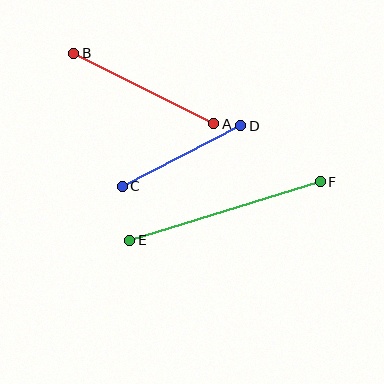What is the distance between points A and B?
The distance is approximately 157 pixels.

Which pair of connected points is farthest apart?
Points E and F are farthest apart.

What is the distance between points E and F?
The distance is approximately 199 pixels.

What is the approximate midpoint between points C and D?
The midpoint is at approximately (182, 156) pixels.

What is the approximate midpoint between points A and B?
The midpoint is at approximately (144, 89) pixels.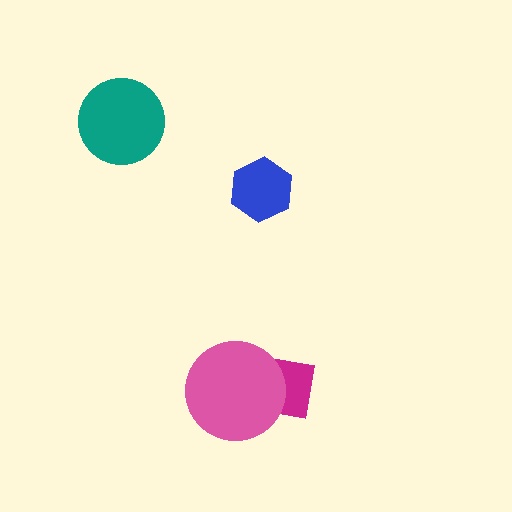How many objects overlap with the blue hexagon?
0 objects overlap with the blue hexagon.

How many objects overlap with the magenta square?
1 object overlaps with the magenta square.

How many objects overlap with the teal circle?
0 objects overlap with the teal circle.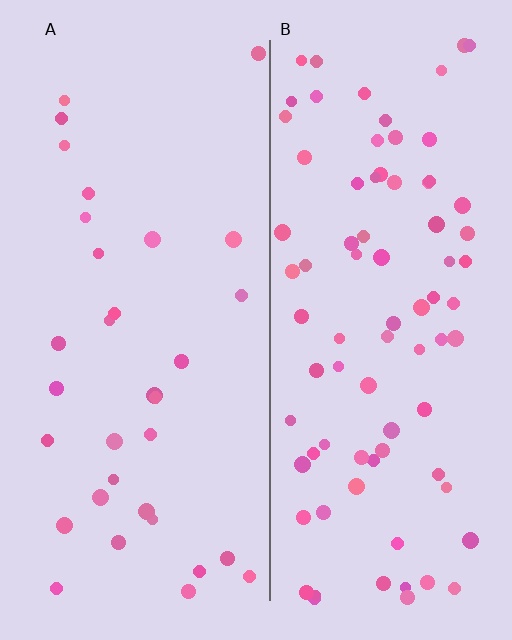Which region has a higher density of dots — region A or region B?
B (the right).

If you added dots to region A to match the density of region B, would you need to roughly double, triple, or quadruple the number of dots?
Approximately triple.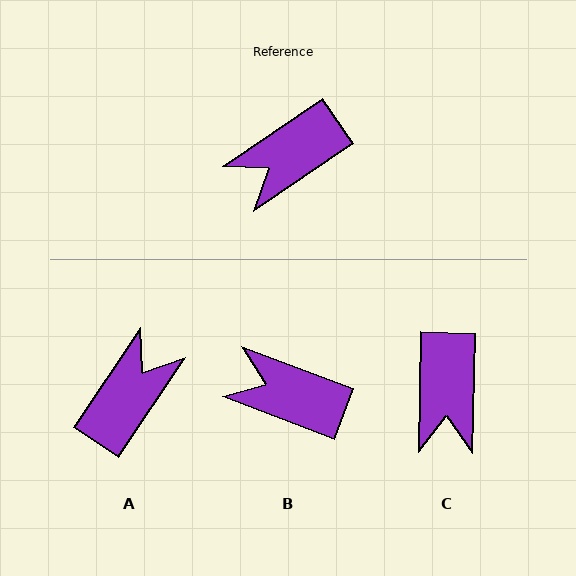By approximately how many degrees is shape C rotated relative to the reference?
Approximately 54 degrees counter-clockwise.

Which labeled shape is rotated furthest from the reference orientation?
A, about 158 degrees away.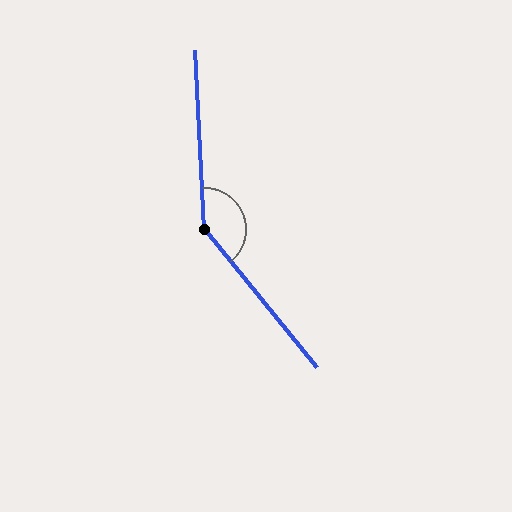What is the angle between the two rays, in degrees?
Approximately 144 degrees.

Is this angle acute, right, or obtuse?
It is obtuse.